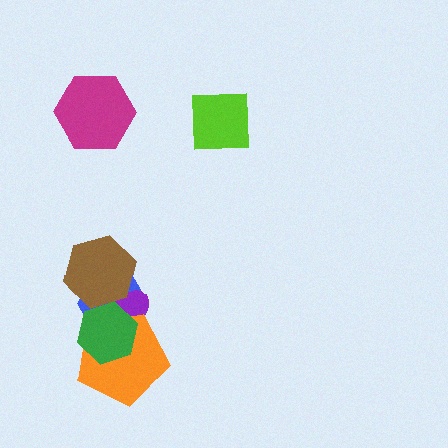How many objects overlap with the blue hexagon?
4 objects overlap with the blue hexagon.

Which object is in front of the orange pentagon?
The green hexagon is in front of the orange pentagon.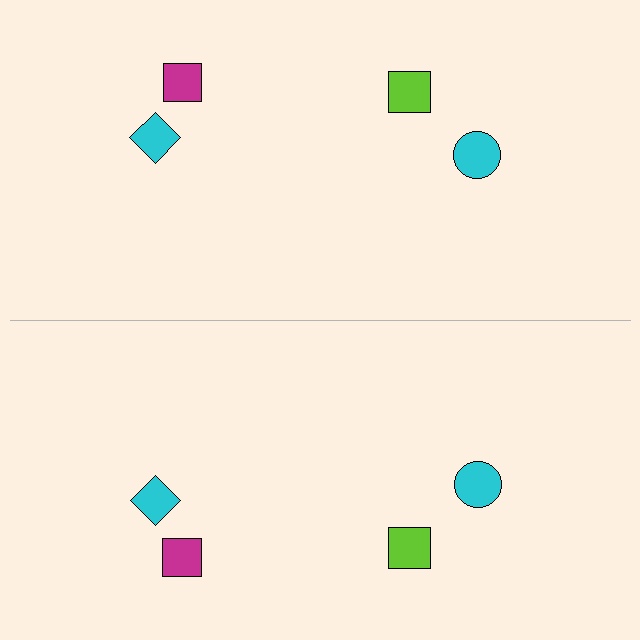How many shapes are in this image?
There are 8 shapes in this image.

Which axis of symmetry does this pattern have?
The pattern has a horizontal axis of symmetry running through the center of the image.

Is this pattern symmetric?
Yes, this pattern has bilateral (reflection) symmetry.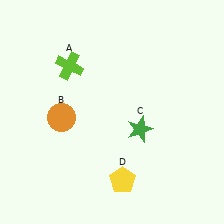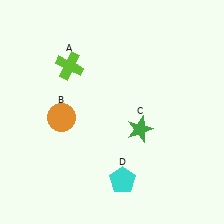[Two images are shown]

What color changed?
The pentagon (D) changed from yellow in Image 1 to cyan in Image 2.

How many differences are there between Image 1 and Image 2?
There is 1 difference between the two images.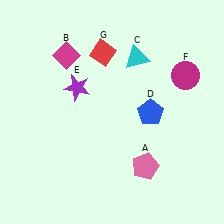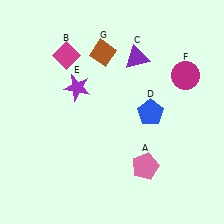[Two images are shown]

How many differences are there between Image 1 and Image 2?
There are 2 differences between the two images.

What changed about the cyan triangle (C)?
In Image 1, C is cyan. In Image 2, it changed to purple.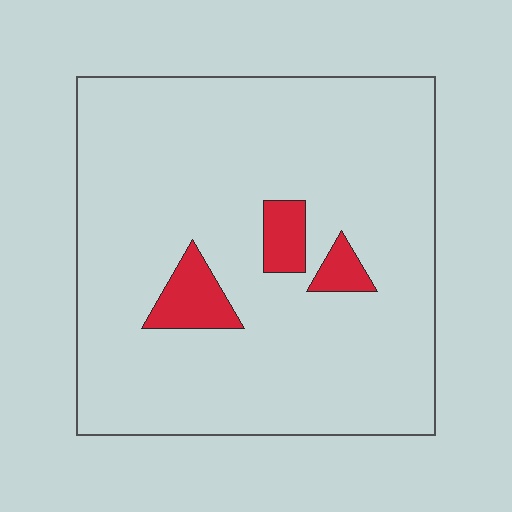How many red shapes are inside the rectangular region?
3.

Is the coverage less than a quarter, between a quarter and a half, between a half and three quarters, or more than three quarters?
Less than a quarter.